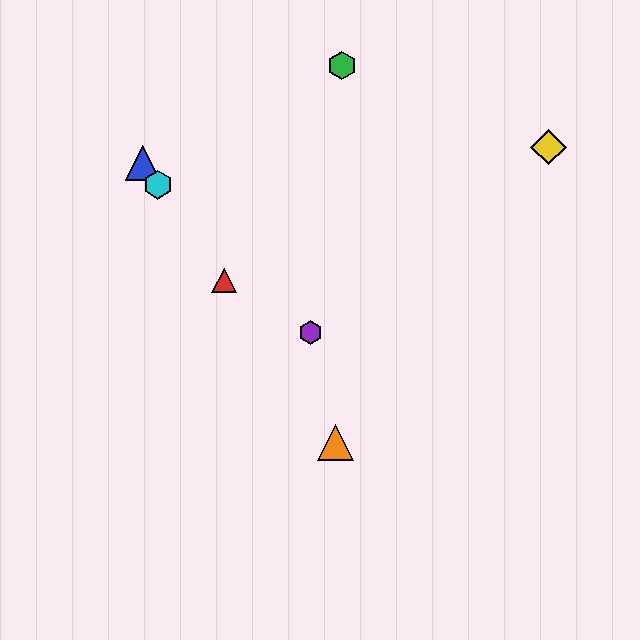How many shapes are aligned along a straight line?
4 shapes (the red triangle, the blue triangle, the orange triangle, the cyan hexagon) are aligned along a straight line.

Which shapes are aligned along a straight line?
The red triangle, the blue triangle, the orange triangle, the cyan hexagon are aligned along a straight line.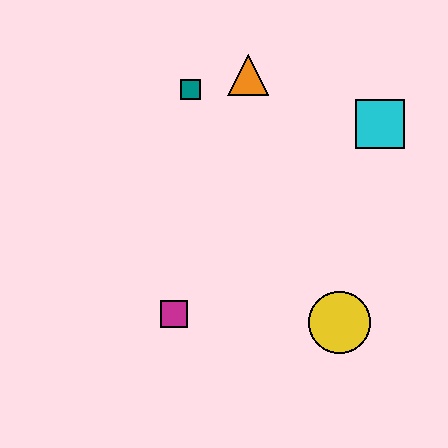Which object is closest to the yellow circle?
The magenta square is closest to the yellow circle.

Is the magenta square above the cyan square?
No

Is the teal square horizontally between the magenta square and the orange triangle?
Yes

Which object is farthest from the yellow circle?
The teal square is farthest from the yellow circle.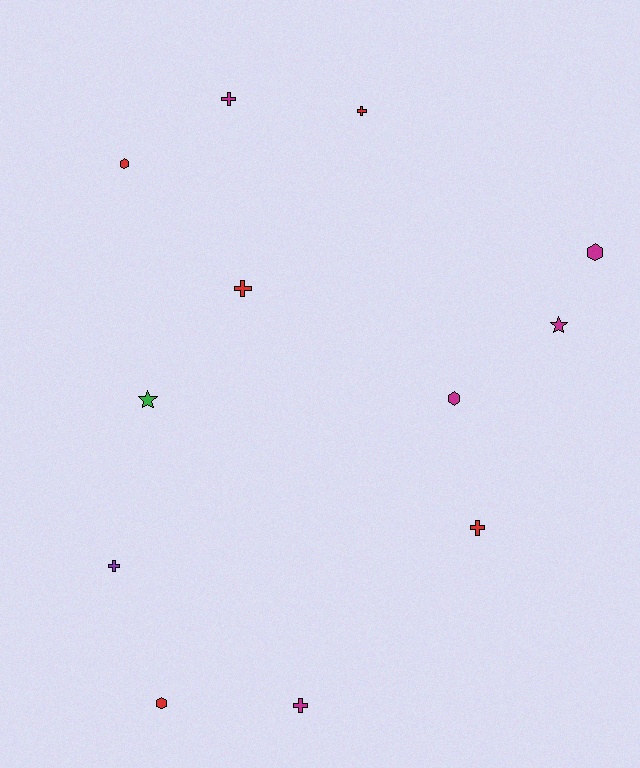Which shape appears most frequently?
Cross, with 6 objects.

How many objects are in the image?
There are 12 objects.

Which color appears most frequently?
Red, with 5 objects.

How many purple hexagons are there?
There are no purple hexagons.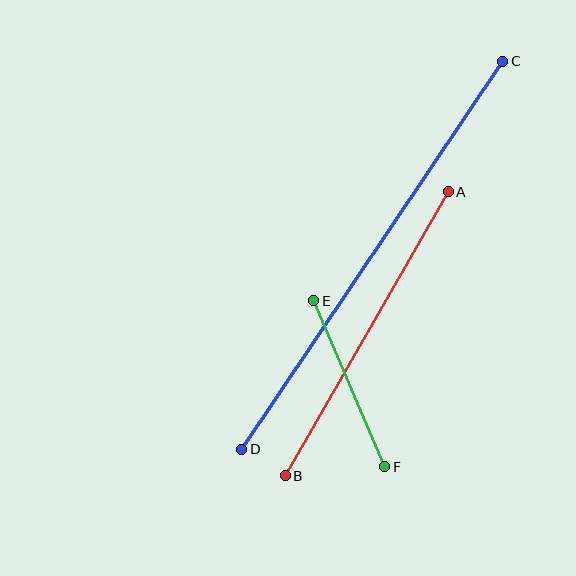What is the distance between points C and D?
The distance is approximately 468 pixels.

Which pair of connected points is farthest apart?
Points C and D are farthest apart.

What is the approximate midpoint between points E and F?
The midpoint is at approximately (349, 384) pixels.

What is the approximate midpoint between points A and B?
The midpoint is at approximately (367, 334) pixels.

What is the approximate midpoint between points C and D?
The midpoint is at approximately (372, 255) pixels.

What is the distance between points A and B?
The distance is approximately 327 pixels.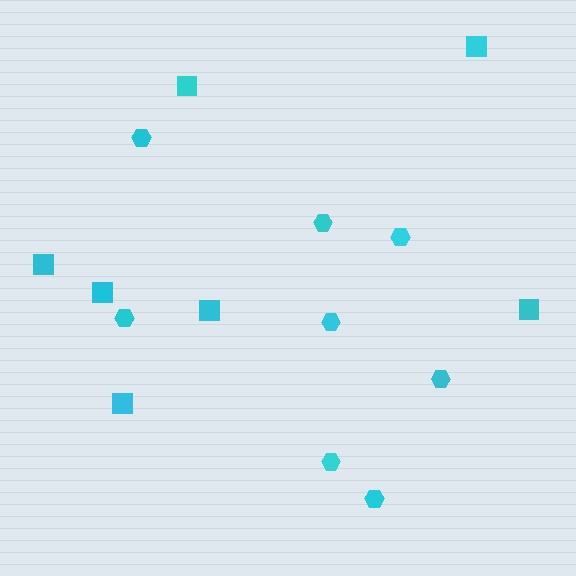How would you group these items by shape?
There are 2 groups: one group of squares (7) and one group of hexagons (8).